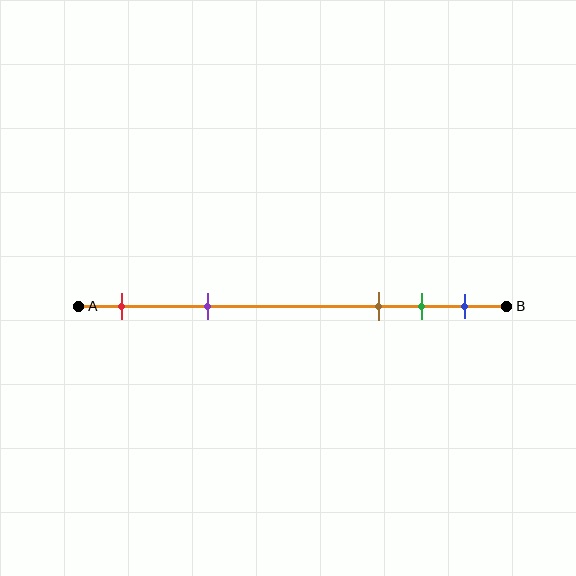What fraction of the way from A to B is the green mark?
The green mark is approximately 80% (0.8) of the way from A to B.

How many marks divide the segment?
There are 5 marks dividing the segment.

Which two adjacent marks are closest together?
The green and blue marks are the closest adjacent pair.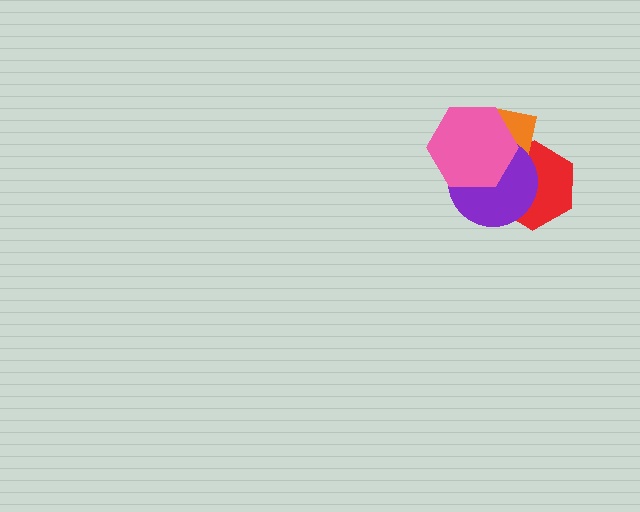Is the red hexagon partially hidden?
Yes, it is partially covered by another shape.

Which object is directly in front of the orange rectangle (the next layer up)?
The purple circle is directly in front of the orange rectangle.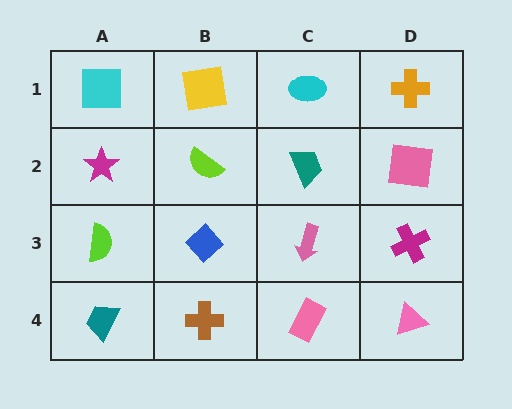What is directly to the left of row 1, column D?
A cyan ellipse.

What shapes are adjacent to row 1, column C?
A teal trapezoid (row 2, column C), a yellow square (row 1, column B), an orange cross (row 1, column D).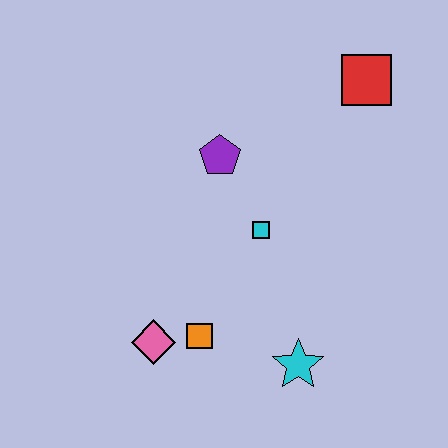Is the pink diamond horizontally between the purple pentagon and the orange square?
No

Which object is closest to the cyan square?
The purple pentagon is closest to the cyan square.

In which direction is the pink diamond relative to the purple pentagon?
The pink diamond is below the purple pentagon.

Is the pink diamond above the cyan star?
Yes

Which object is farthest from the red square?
The pink diamond is farthest from the red square.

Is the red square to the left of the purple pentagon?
No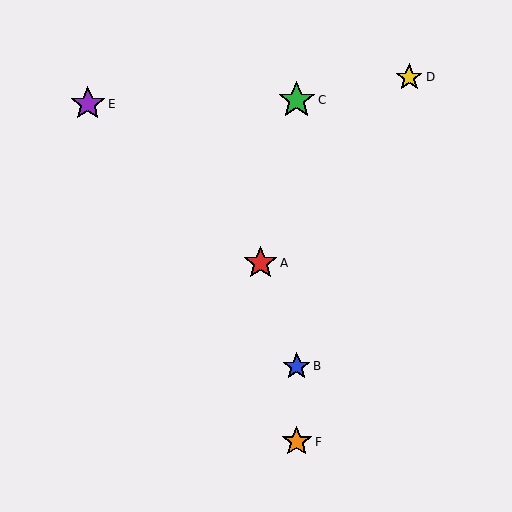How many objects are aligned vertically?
3 objects (B, C, F) are aligned vertically.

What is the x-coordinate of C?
Object C is at x≈297.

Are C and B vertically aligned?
Yes, both are at x≈297.